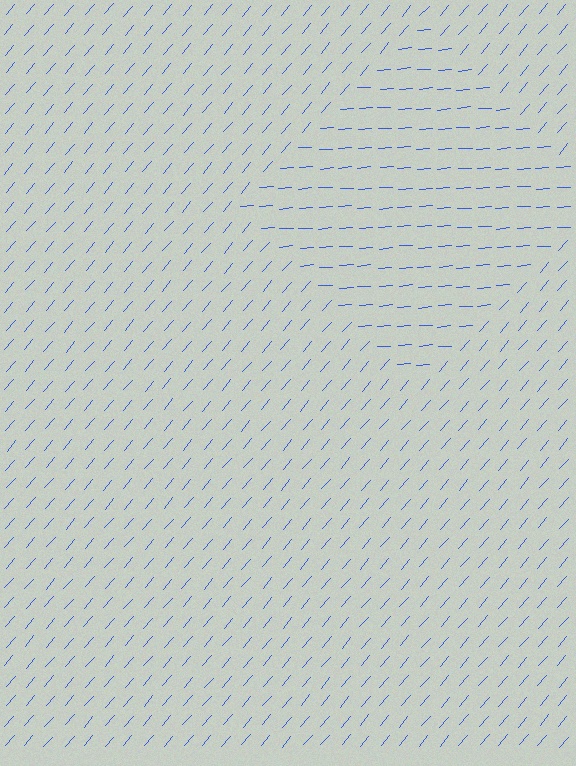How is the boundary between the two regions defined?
The boundary is defined purely by a change in line orientation (approximately 45 degrees difference). All lines are the same color and thickness.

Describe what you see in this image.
The image is filled with small blue line segments. A diamond region in the image has lines oriented differently from the surrounding lines, creating a visible texture boundary.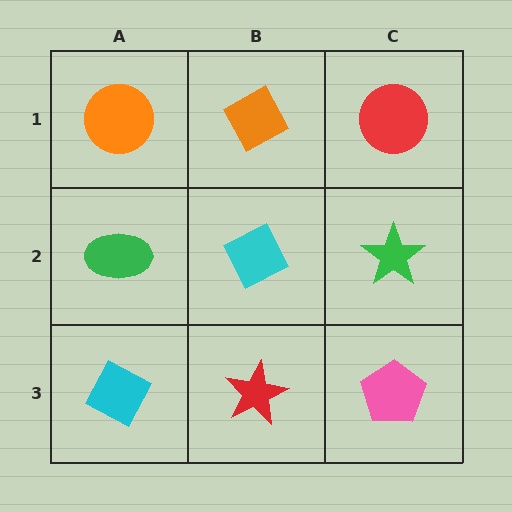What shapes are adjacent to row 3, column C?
A green star (row 2, column C), a red star (row 3, column B).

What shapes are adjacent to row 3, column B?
A cyan diamond (row 2, column B), a cyan diamond (row 3, column A), a pink pentagon (row 3, column C).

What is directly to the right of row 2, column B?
A green star.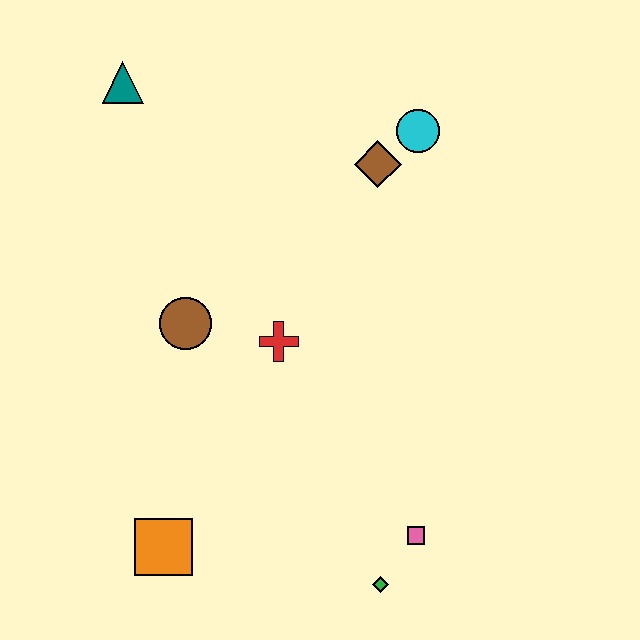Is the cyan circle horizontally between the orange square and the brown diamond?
No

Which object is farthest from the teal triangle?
The green diamond is farthest from the teal triangle.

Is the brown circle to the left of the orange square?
No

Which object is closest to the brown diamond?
The cyan circle is closest to the brown diamond.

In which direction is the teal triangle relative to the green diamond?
The teal triangle is above the green diamond.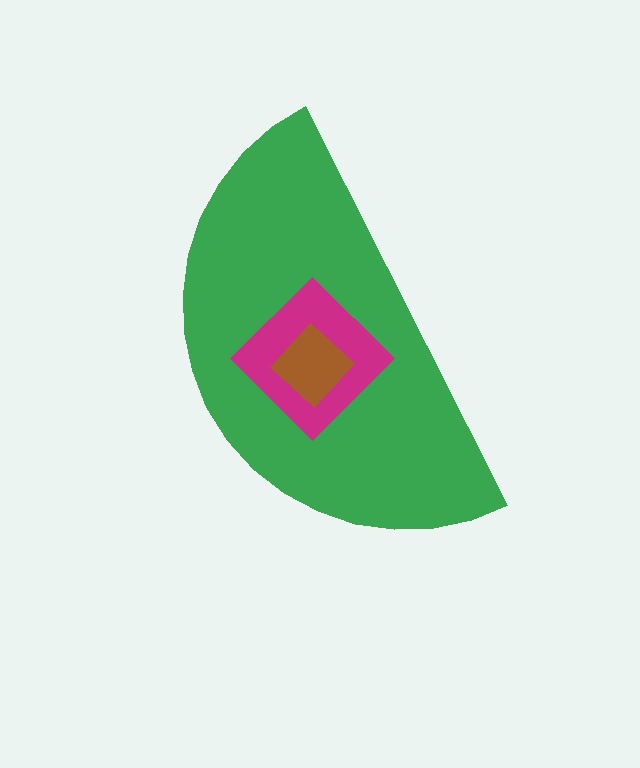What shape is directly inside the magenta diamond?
The brown diamond.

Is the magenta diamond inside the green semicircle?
Yes.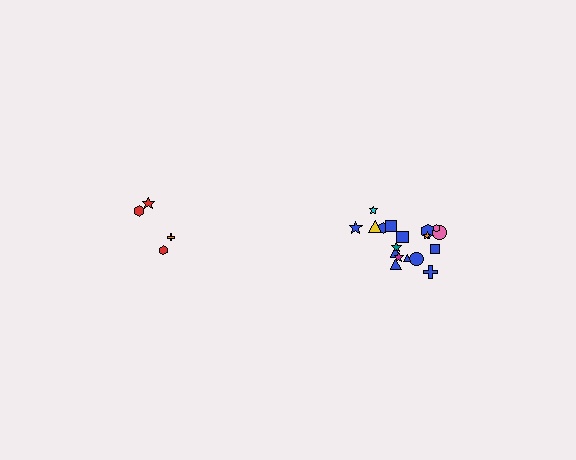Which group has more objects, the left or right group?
The right group.